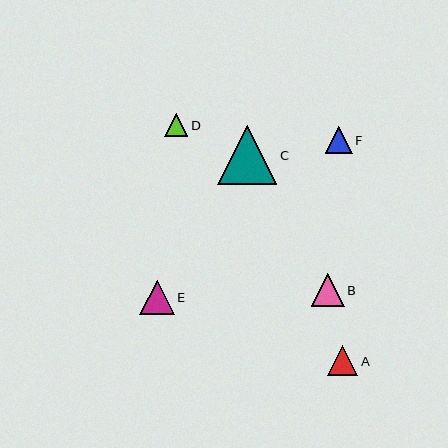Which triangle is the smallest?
Triangle D is the smallest with a size of approximately 24 pixels.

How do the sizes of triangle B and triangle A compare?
Triangle B and triangle A are approximately the same size.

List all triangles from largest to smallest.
From largest to smallest: C, E, B, A, F, D.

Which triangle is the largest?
Triangle C is the largest with a size of approximately 59 pixels.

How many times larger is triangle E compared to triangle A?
Triangle E is approximately 1.1 times the size of triangle A.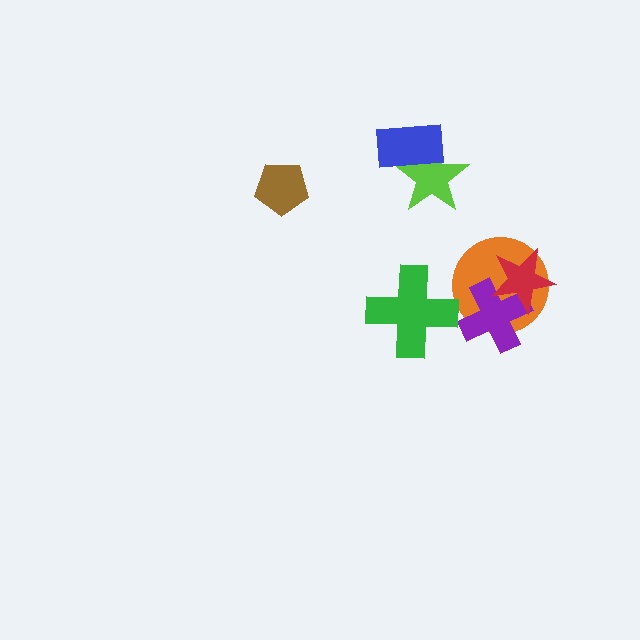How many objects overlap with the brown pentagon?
0 objects overlap with the brown pentagon.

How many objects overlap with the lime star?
1 object overlaps with the lime star.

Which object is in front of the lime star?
The blue rectangle is in front of the lime star.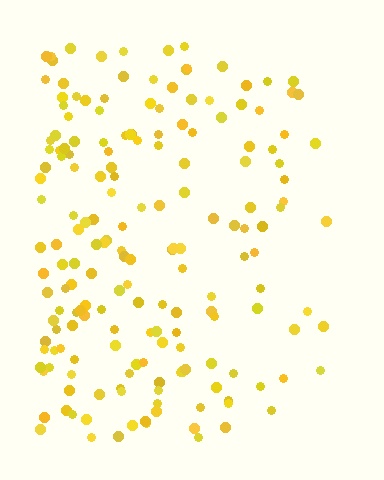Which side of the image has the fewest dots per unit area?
The right.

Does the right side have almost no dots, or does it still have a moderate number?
Still a moderate number, just noticeably fewer than the left.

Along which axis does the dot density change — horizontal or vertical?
Horizontal.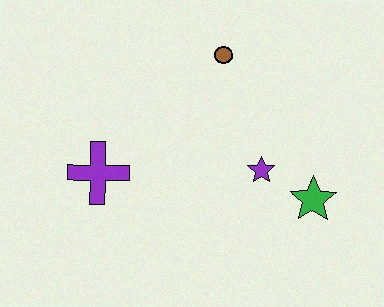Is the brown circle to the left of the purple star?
Yes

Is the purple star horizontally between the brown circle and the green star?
Yes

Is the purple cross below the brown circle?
Yes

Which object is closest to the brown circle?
The purple star is closest to the brown circle.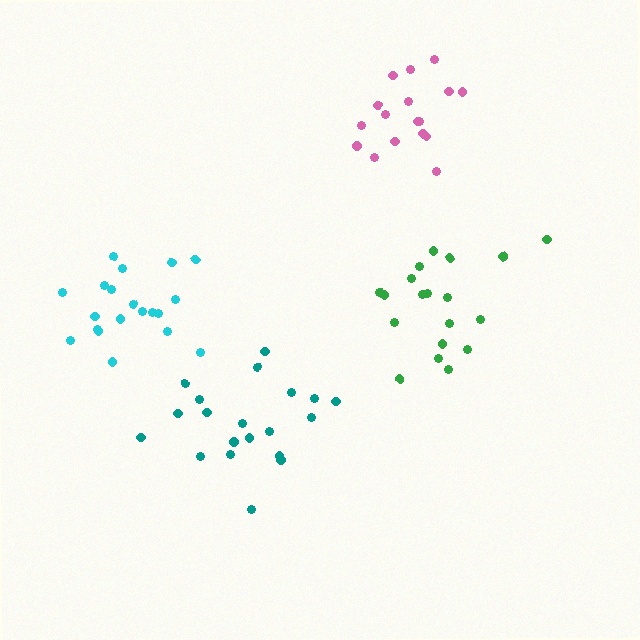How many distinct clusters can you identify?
There are 4 distinct clusters.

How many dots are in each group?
Group 1: 19 dots, Group 2: 17 dots, Group 3: 20 dots, Group 4: 20 dots (76 total).